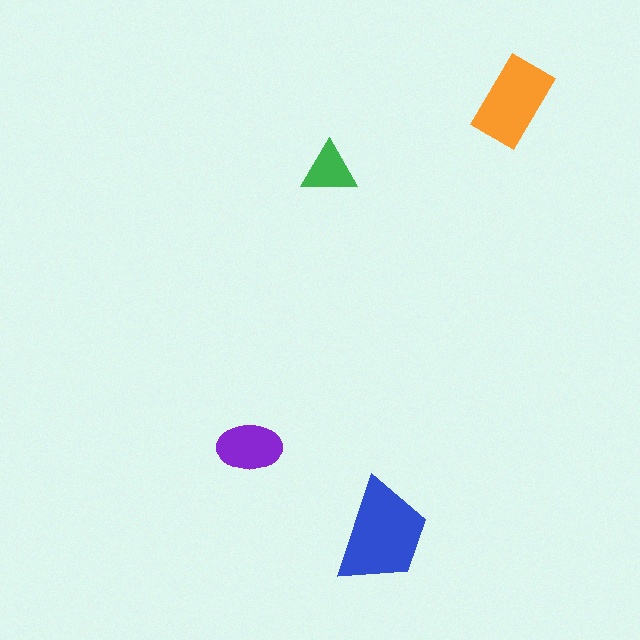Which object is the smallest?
The green triangle.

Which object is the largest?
The blue trapezoid.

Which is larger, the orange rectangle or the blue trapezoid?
The blue trapezoid.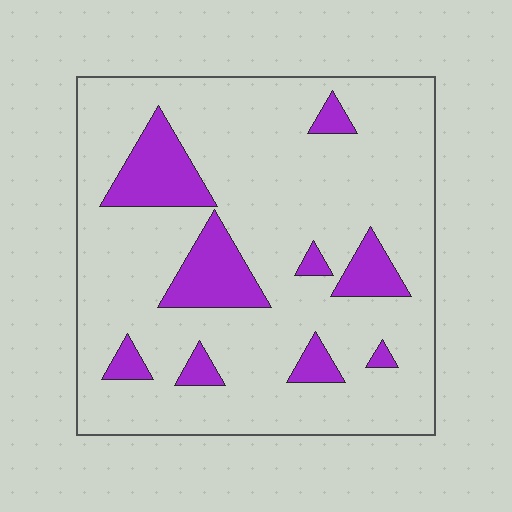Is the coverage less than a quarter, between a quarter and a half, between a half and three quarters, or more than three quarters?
Less than a quarter.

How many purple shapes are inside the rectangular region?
9.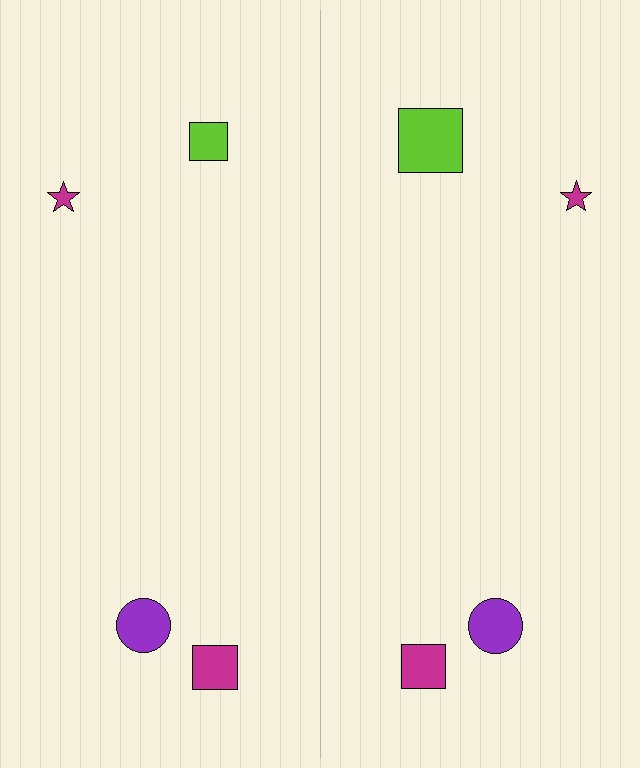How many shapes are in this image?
There are 8 shapes in this image.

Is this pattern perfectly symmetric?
No, the pattern is not perfectly symmetric. The lime square on the right side has a different size than its mirror counterpart.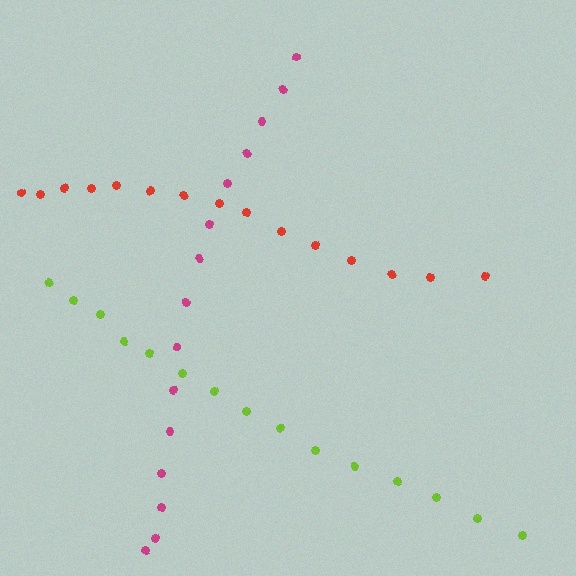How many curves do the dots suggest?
There are 3 distinct paths.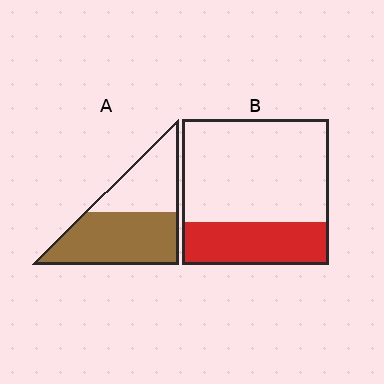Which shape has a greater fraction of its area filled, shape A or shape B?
Shape A.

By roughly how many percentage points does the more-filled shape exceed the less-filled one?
By roughly 30 percentage points (A over B).